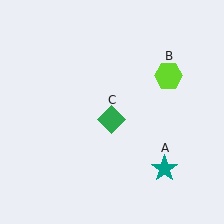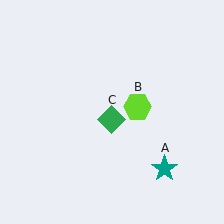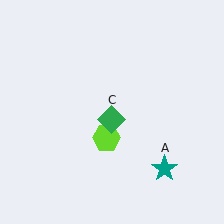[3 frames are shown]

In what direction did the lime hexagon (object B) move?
The lime hexagon (object B) moved down and to the left.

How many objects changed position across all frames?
1 object changed position: lime hexagon (object B).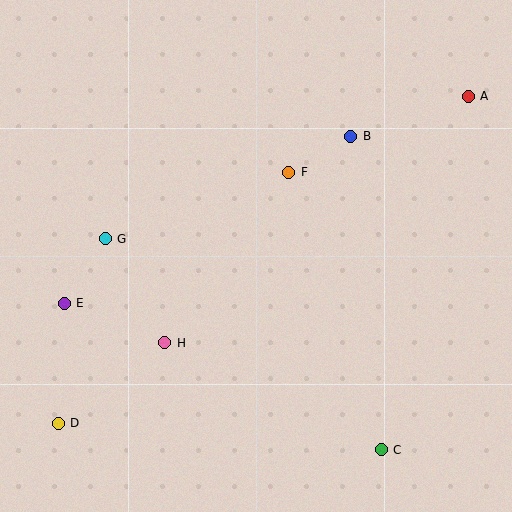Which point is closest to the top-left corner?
Point G is closest to the top-left corner.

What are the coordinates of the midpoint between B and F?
The midpoint between B and F is at (320, 154).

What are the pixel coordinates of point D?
Point D is at (58, 423).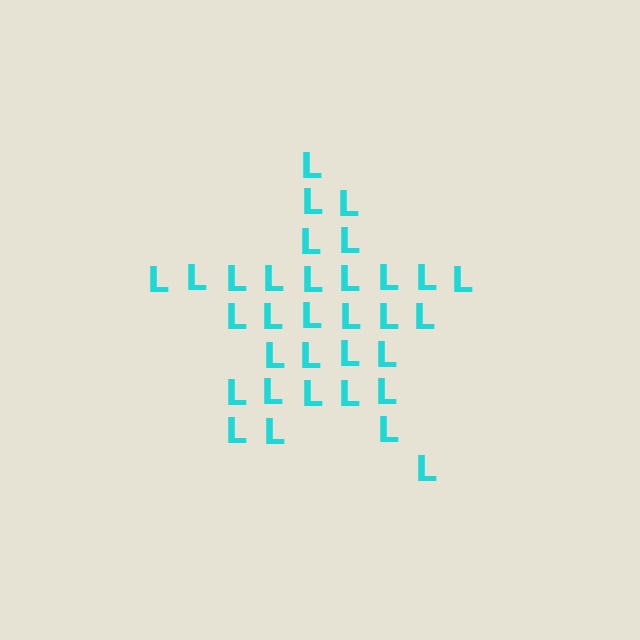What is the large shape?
The large shape is a star.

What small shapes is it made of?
It is made of small letter L's.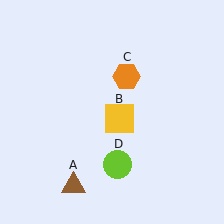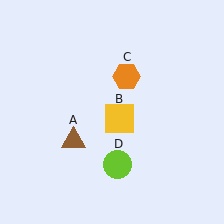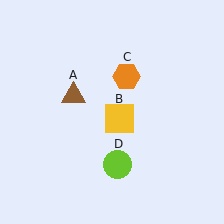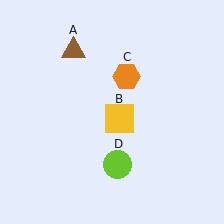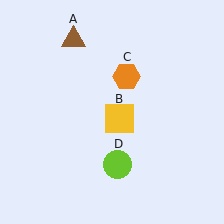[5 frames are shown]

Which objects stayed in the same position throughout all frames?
Yellow square (object B) and orange hexagon (object C) and lime circle (object D) remained stationary.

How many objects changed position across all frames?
1 object changed position: brown triangle (object A).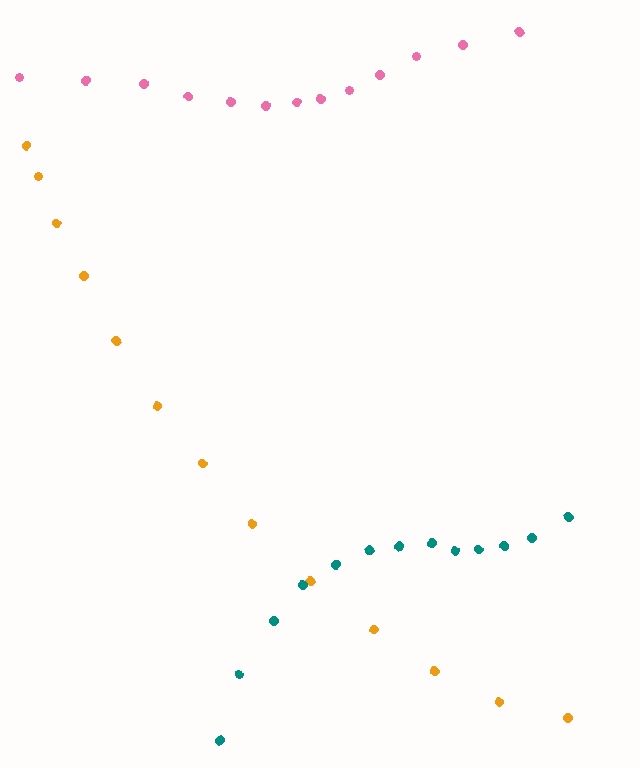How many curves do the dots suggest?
There are 3 distinct paths.